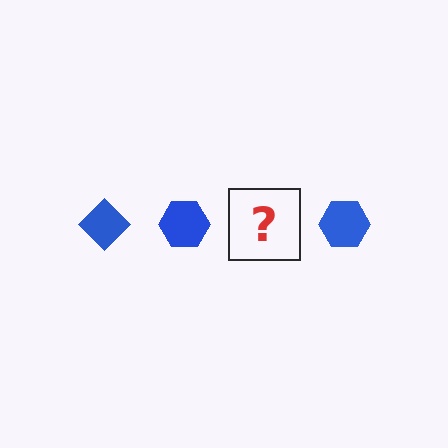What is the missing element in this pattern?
The missing element is a blue diamond.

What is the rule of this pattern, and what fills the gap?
The rule is that the pattern cycles through diamond, hexagon shapes in blue. The gap should be filled with a blue diamond.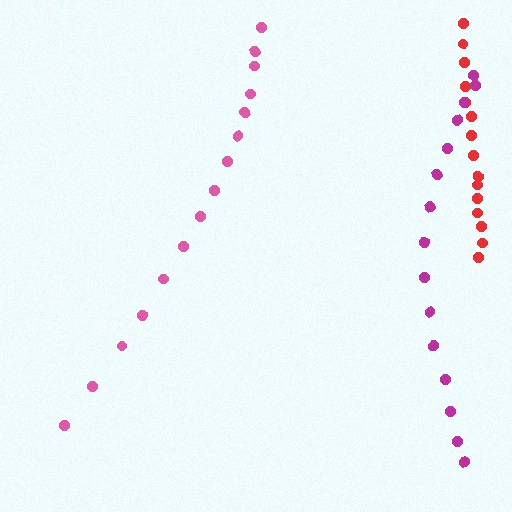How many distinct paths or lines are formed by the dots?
There are 3 distinct paths.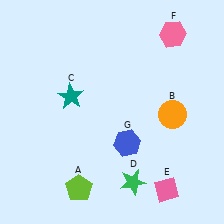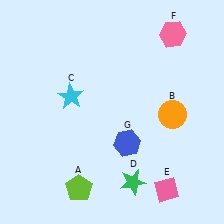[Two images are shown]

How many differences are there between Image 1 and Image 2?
There is 1 difference between the two images.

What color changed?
The star (C) changed from teal in Image 1 to cyan in Image 2.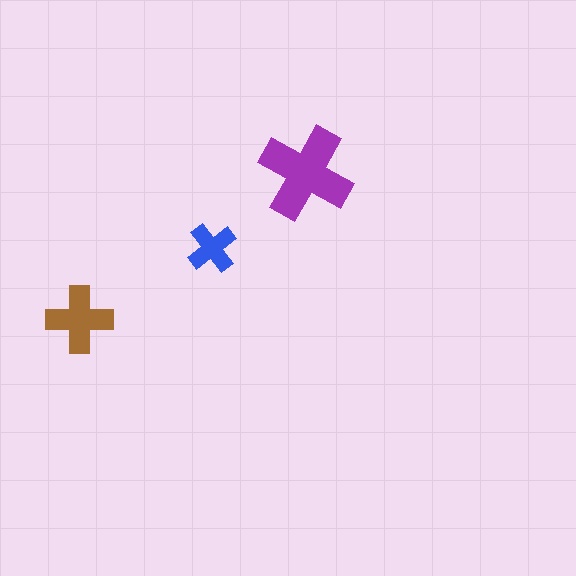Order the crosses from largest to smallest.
the purple one, the brown one, the blue one.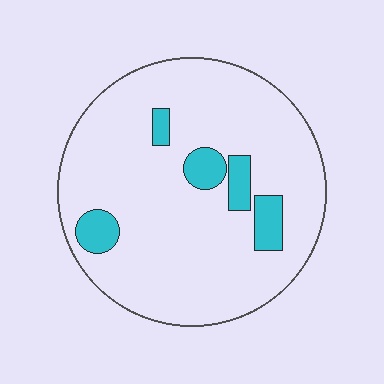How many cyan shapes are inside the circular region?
5.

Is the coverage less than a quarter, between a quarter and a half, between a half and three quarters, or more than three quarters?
Less than a quarter.